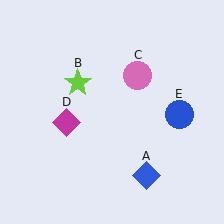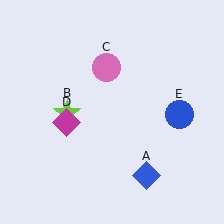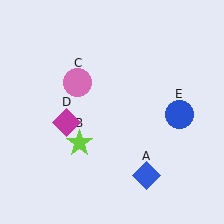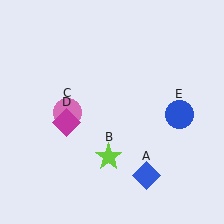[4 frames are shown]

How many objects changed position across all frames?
2 objects changed position: lime star (object B), pink circle (object C).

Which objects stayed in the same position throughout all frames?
Blue diamond (object A) and magenta diamond (object D) and blue circle (object E) remained stationary.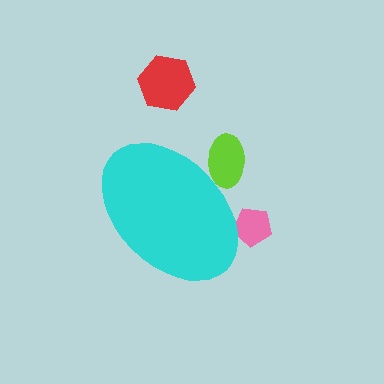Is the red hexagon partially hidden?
No, the red hexagon is fully visible.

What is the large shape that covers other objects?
A cyan ellipse.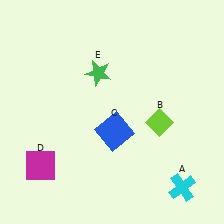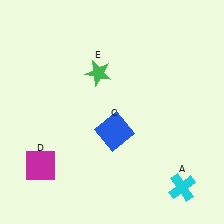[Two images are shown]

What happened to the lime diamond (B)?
The lime diamond (B) was removed in Image 2. It was in the bottom-right area of Image 1.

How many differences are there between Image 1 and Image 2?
There is 1 difference between the two images.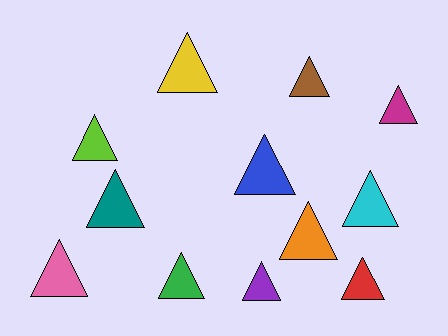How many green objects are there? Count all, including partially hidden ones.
There is 1 green object.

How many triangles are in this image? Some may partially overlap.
There are 12 triangles.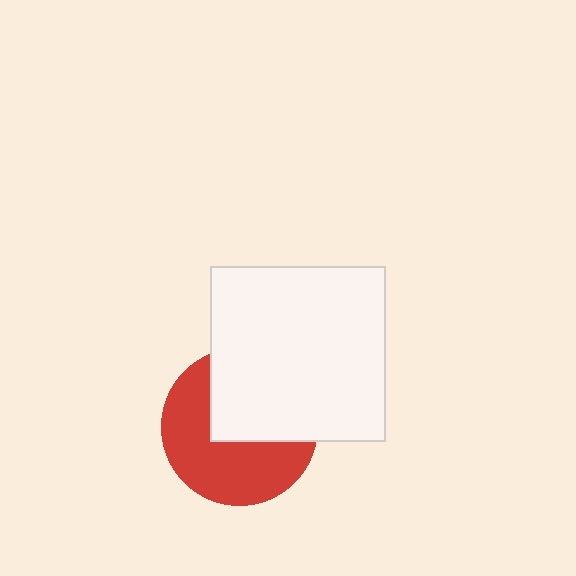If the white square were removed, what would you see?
You would see the complete red circle.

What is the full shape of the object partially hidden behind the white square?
The partially hidden object is a red circle.